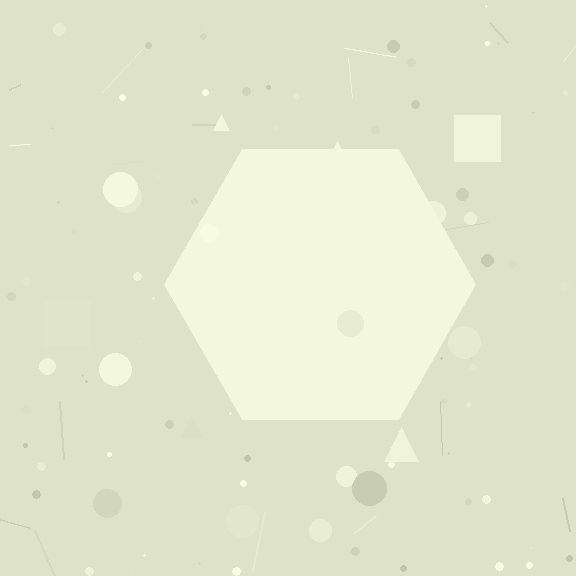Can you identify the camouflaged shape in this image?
The camouflaged shape is a hexagon.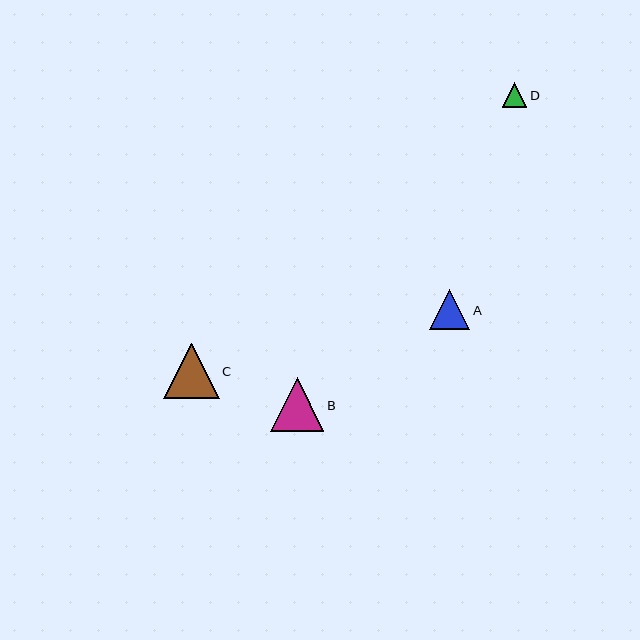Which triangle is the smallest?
Triangle D is the smallest with a size of approximately 24 pixels.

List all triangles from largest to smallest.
From largest to smallest: C, B, A, D.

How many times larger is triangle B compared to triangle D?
Triangle B is approximately 2.2 times the size of triangle D.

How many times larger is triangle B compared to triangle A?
Triangle B is approximately 1.3 times the size of triangle A.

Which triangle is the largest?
Triangle C is the largest with a size of approximately 55 pixels.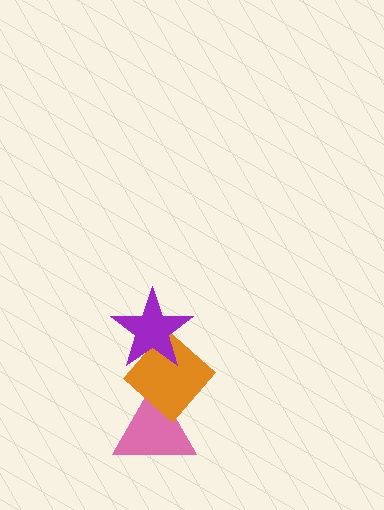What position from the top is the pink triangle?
The pink triangle is 3rd from the top.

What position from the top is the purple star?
The purple star is 1st from the top.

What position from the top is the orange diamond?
The orange diamond is 2nd from the top.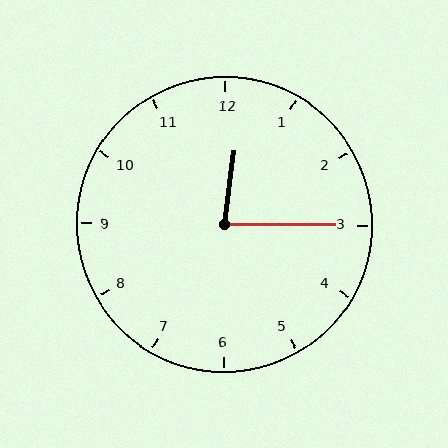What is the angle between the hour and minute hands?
Approximately 82 degrees.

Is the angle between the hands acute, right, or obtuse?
It is acute.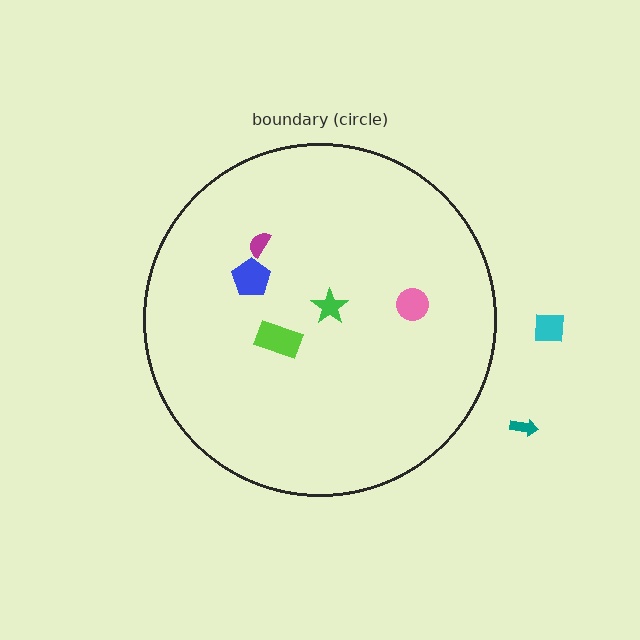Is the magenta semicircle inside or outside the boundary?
Inside.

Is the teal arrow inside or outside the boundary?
Outside.